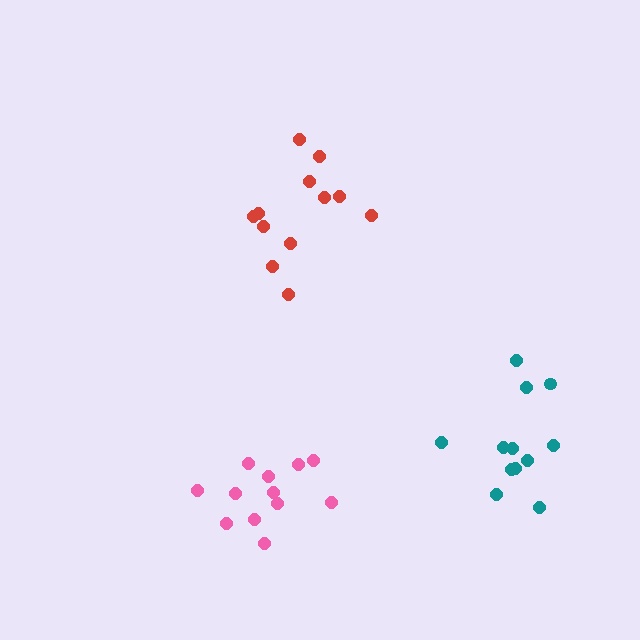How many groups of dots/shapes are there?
There are 3 groups.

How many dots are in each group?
Group 1: 12 dots, Group 2: 12 dots, Group 3: 12 dots (36 total).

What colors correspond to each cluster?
The clusters are colored: red, pink, teal.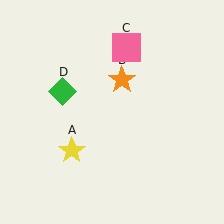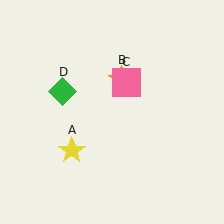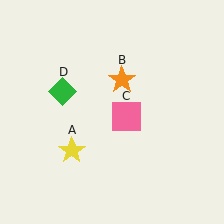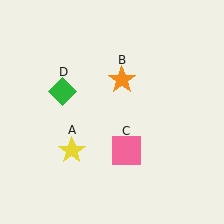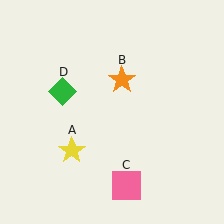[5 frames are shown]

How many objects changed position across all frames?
1 object changed position: pink square (object C).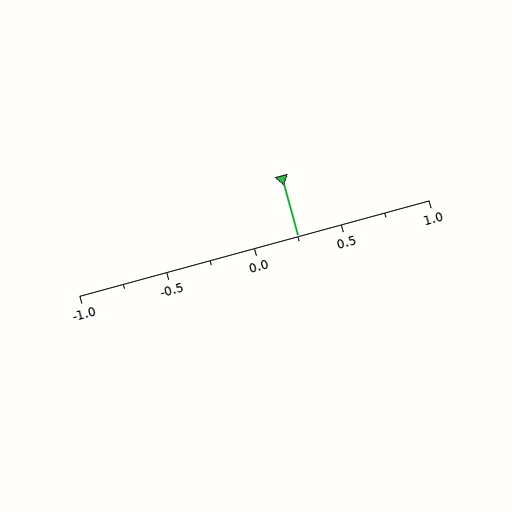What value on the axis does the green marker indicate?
The marker indicates approximately 0.25.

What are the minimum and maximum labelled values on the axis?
The axis runs from -1.0 to 1.0.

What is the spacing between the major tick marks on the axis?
The major ticks are spaced 0.5 apart.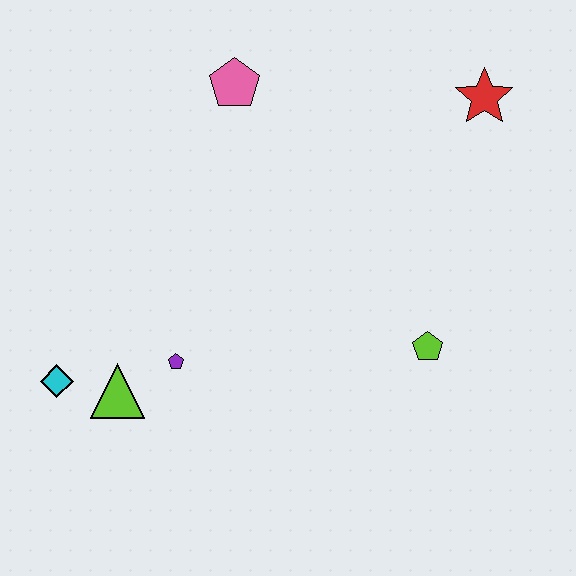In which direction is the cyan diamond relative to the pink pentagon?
The cyan diamond is below the pink pentagon.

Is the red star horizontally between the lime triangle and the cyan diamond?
No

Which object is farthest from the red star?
The cyan diamond is farthest from the red star.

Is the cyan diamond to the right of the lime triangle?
No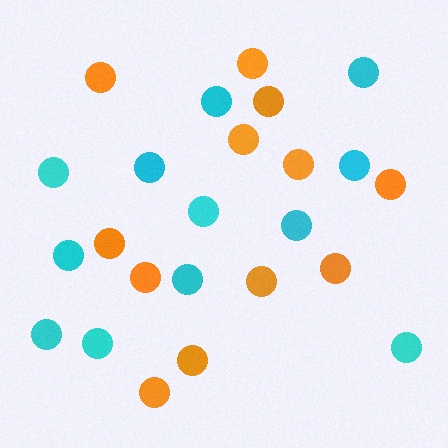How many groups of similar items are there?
There are 2 groups: one group of cyan circles (12) and one group of orange circles (12).